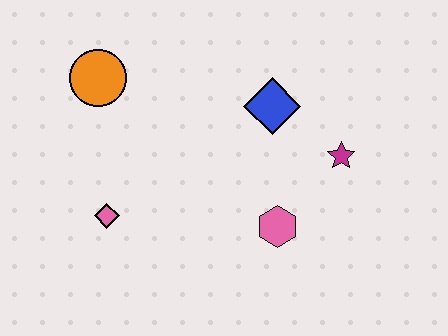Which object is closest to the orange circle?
The pink diamond is closest to the orange circle.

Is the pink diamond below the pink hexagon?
No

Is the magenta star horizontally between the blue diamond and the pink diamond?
No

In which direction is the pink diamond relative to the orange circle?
The pink diamond is below the orange circle.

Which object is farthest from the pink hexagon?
The orange circle is farthest from the pink hexagon.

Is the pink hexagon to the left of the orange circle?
No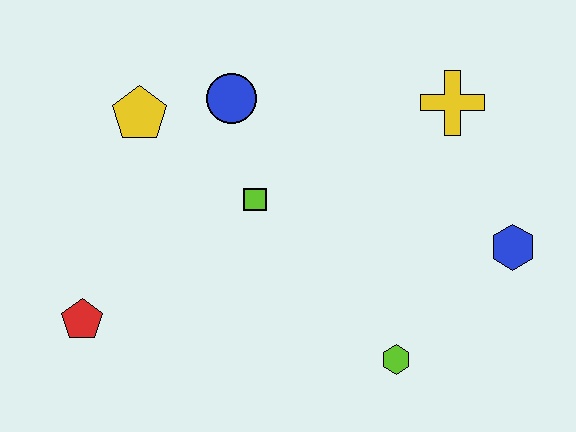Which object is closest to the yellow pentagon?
The blue circle is closest to the yellow pentagon.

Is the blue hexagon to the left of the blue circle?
No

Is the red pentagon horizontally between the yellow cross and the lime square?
No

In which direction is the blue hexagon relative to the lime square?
The blue hexagon is to the right of the lime square.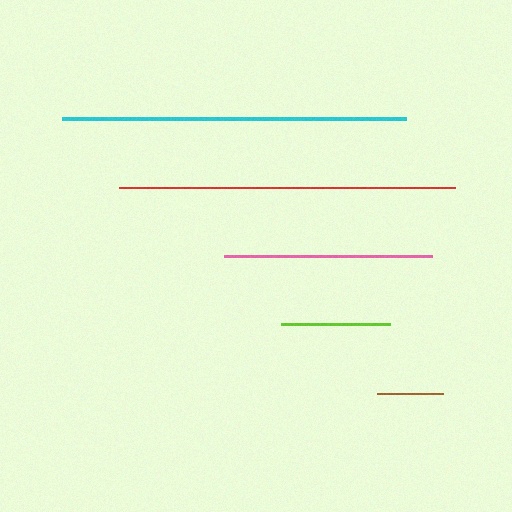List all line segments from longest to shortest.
From longest to shortest: cyan, red, pink, lime, brown.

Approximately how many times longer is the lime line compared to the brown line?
The lime line is approximately 1.7 times the length of the brown line.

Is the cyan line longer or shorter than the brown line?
The cyan line is longer than the brown line.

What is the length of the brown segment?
The brown segment is approximately 66 pixels long.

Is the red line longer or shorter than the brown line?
The red line is longer than the brown line.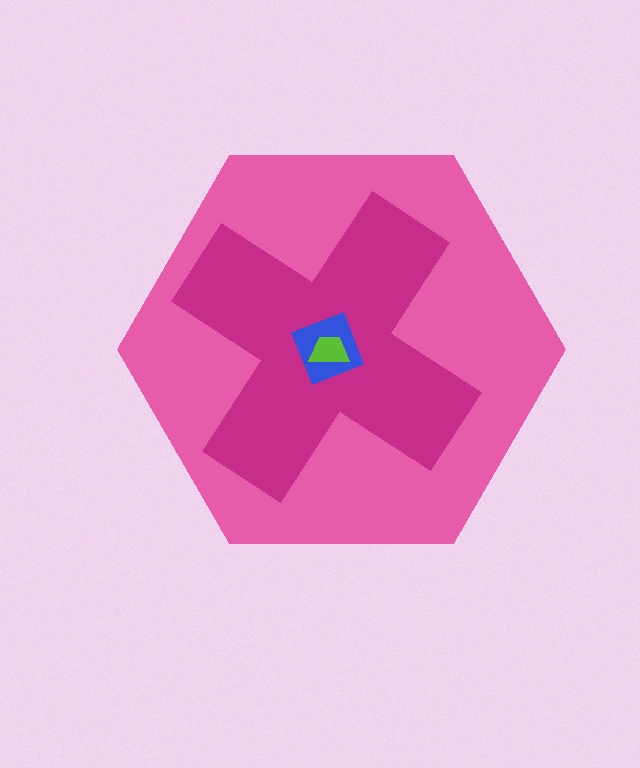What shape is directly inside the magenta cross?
The blue square.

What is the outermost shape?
The pink hexagon.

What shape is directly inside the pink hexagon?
The magenta cross.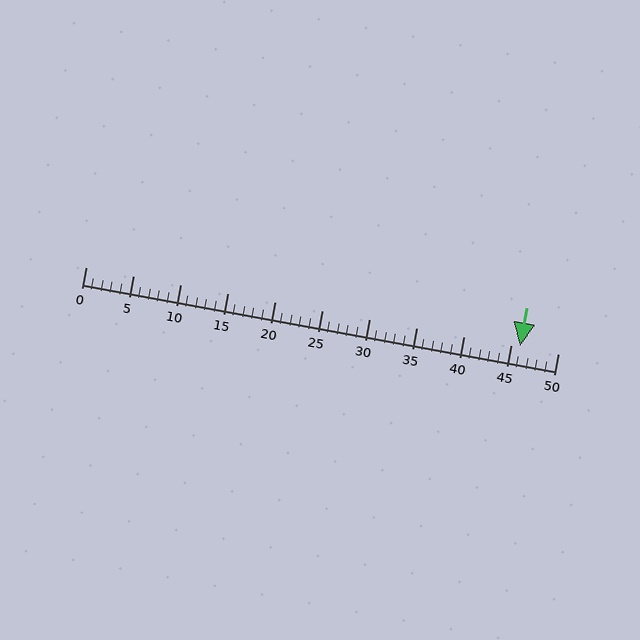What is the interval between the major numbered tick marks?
The major tick marks are spaced 5 units apart.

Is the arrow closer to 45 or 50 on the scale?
The arrow is closer to 45.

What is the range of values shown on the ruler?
The ruler shows values from 0 to 50.